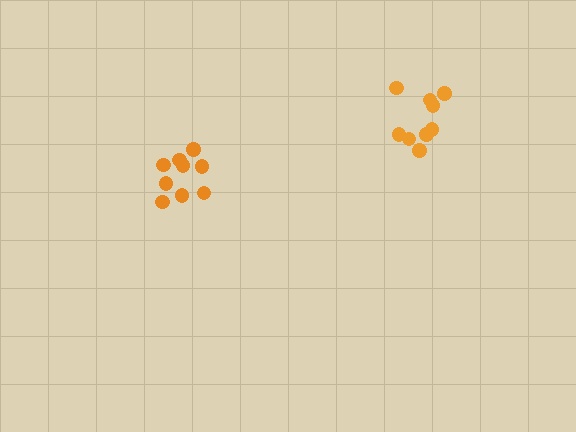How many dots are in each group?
Group 1: 9 dots, Group 2: 9 dots (18 total).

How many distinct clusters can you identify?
There are 2 distinct clusters.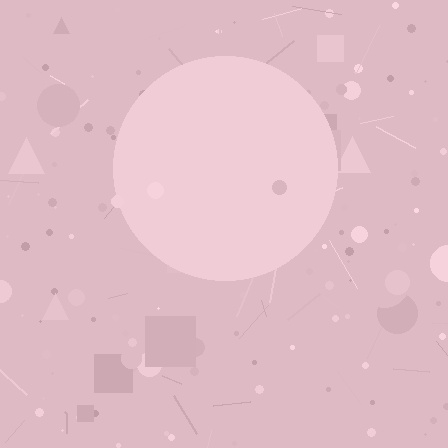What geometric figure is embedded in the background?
A circle is embedded in the background.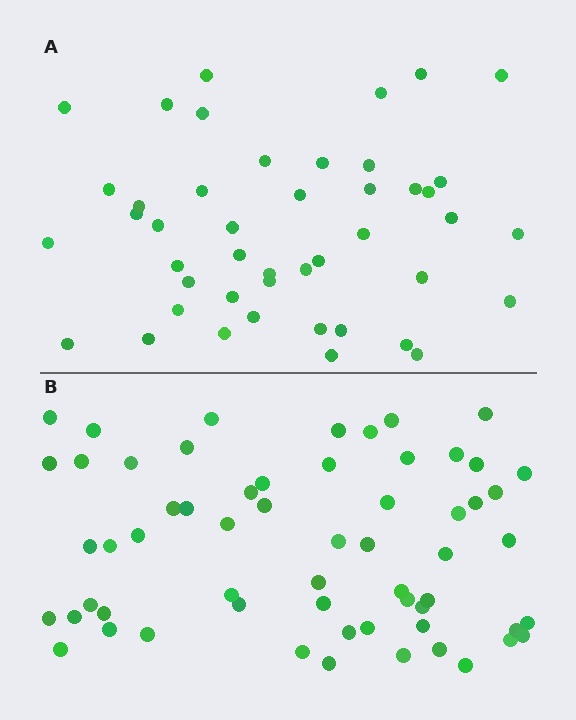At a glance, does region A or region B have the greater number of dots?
Region B (the bottom region) has more dots.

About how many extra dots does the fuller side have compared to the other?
Region B has approximately 15 more dots than region A.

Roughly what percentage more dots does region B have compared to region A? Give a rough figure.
About 35% more.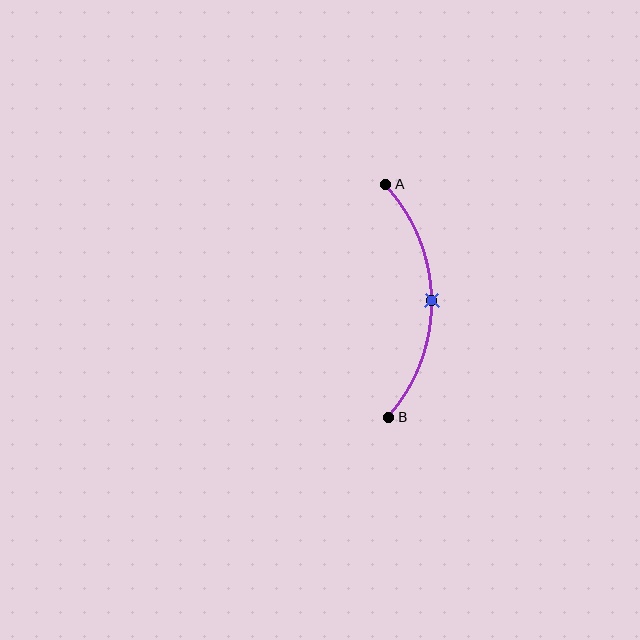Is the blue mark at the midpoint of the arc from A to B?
Yes. The blue mark lies on the arc at equal arc-length from both A and B — it is the arc midpoint.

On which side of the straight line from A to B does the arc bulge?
The arc bulges to the right of the straight line connecting A and B.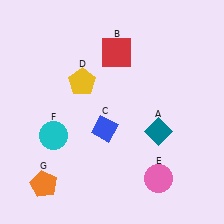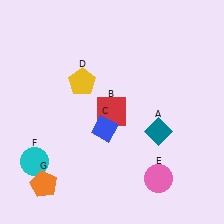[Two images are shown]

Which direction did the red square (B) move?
The red square (B) moved down.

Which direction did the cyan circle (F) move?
The cyan circle (F) moved down.